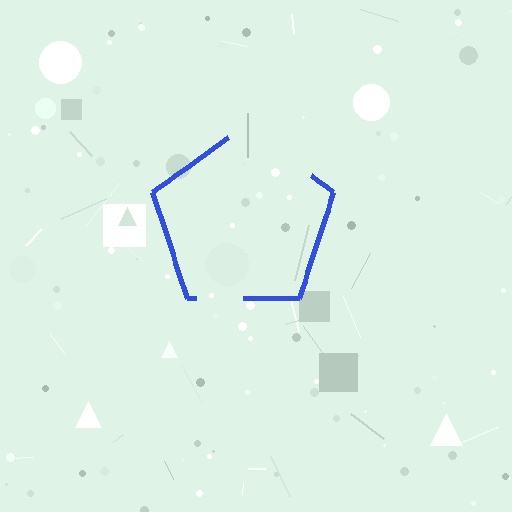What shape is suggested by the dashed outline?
The dashed outline suggests a pentagon.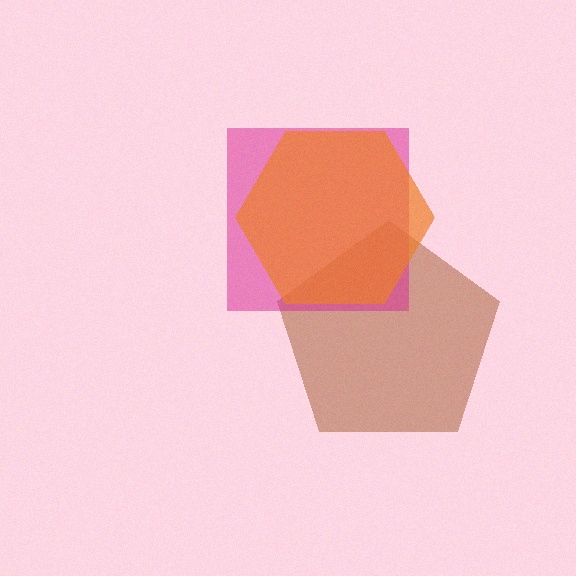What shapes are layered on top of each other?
The layered shapes are: a brown pentagon, a magenta square, an orange hexagon.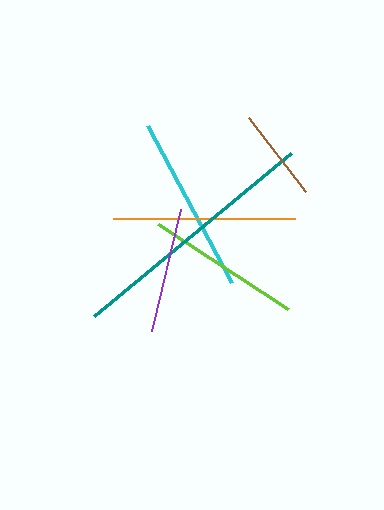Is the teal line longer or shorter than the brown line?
The teal line is longer than the brown line.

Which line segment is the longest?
The teal line is the longest at approximately 255 pixels.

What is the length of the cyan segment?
The cyan segment is approximately 178 pixels long.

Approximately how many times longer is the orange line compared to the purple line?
The orange line is approximately 1.5 times the length of the purple line.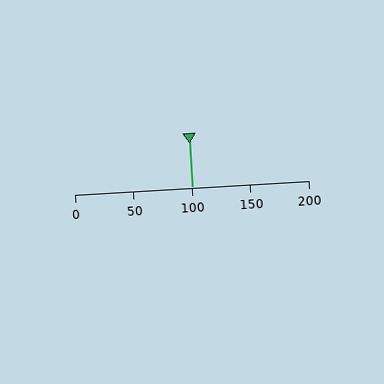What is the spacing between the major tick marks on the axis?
The major ticks are spaced 50 apart.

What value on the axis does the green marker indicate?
The marker indicates approximately 100.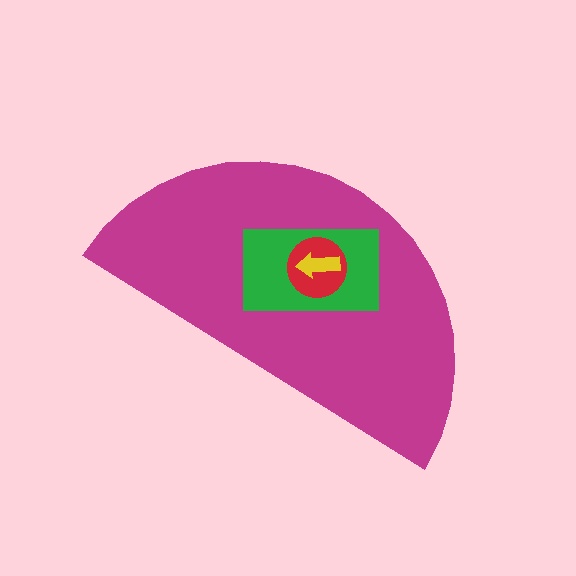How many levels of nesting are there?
4.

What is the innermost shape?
The yellow arrow.